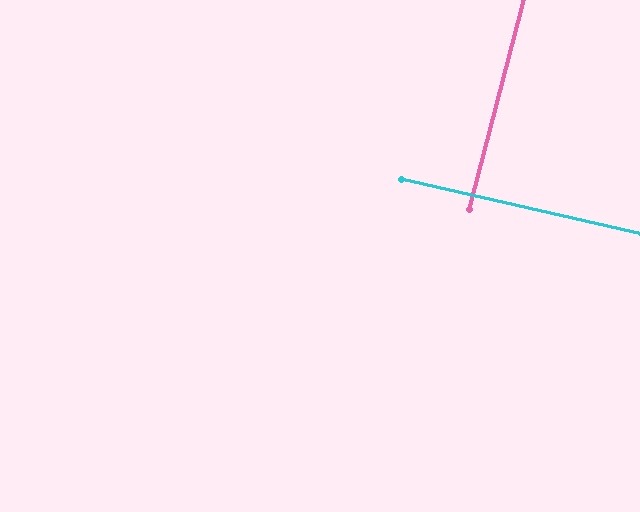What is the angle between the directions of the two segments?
Approximately 88 degrees.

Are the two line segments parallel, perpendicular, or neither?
Perpendicular — they meet at approximately 88°.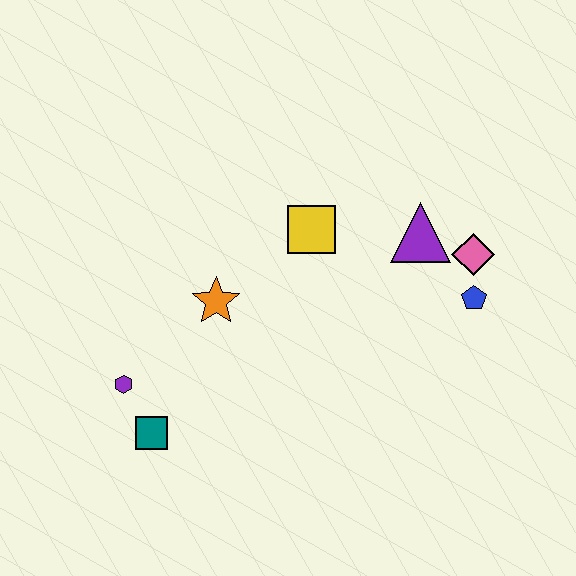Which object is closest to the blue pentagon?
The pink diamond is closest to the blue pentagon.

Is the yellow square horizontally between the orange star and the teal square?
No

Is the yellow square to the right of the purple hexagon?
Yes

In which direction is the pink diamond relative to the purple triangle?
The pink diamond is to the right of the purple triangle.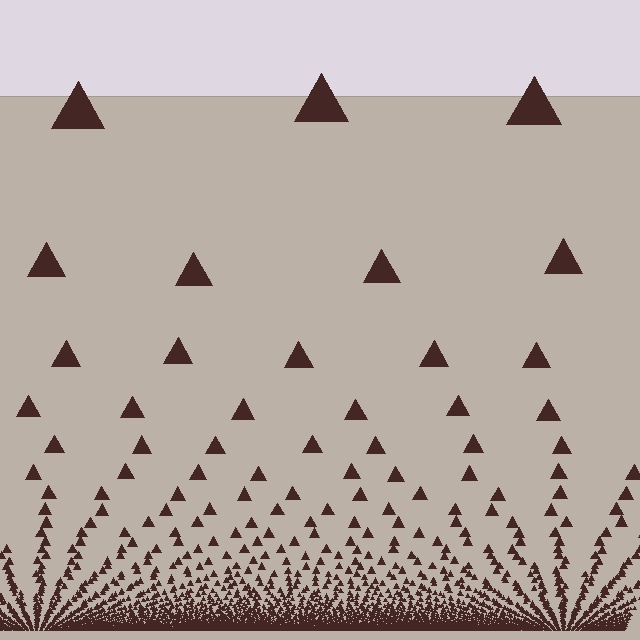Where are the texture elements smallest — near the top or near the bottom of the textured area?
Near the bottom.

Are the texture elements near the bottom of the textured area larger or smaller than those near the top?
Smaller. The gradient is inverted — elements near the bottom are smaller and denser.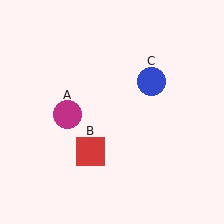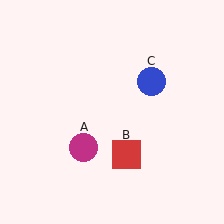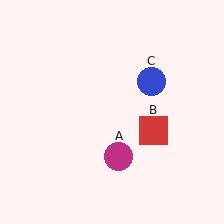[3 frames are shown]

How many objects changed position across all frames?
2 objects changed position: magenta circle (object A), red square (object B).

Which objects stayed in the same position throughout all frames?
Blue circle (object C) remained stationary.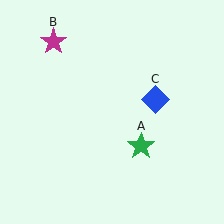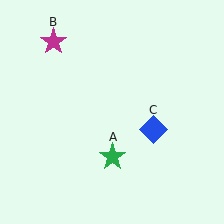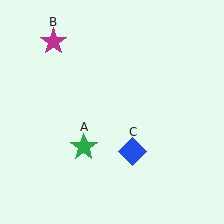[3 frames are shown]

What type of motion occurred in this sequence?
The green star (object A), blue diamond (object C) rotated clockwise around the center of the scene.